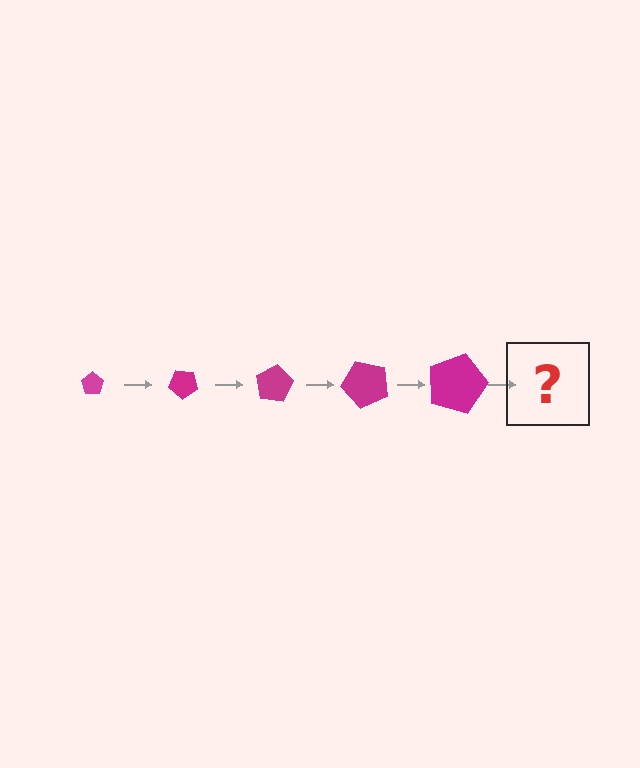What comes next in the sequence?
The next element should be a pentagon, larger than the previous one and rotated 200 degrees from the start.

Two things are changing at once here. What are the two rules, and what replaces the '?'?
The two rules are that the pentagon grows larger each step and it rotates 40 degrees each step. The '?' should be a pentagon, larger than the previous one and rotated 200 degrees from the start.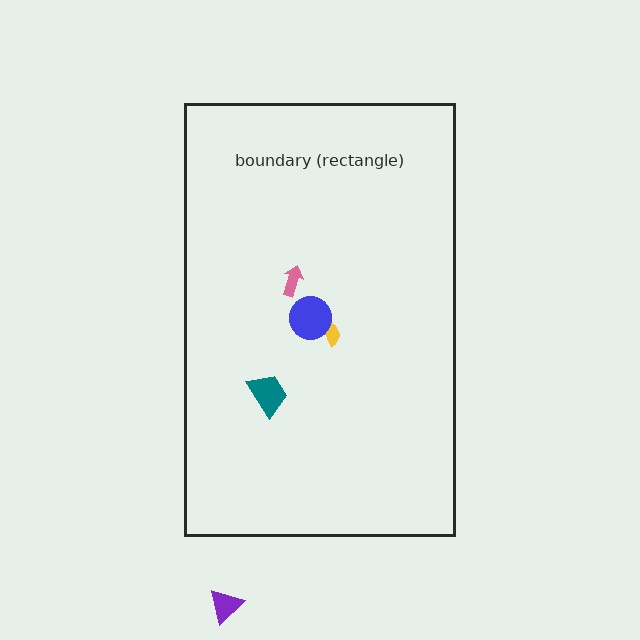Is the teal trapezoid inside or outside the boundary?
Inside.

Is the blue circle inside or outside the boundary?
Inside.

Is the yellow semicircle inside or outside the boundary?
Inside.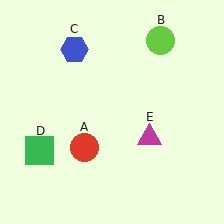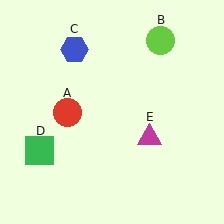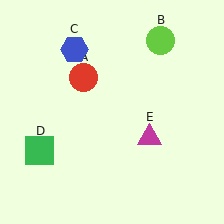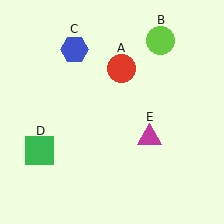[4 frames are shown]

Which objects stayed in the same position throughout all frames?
Lime circle (object B) and blue hexagon (object C) and green square (object D) and magenta triangle (object E) remained stationary.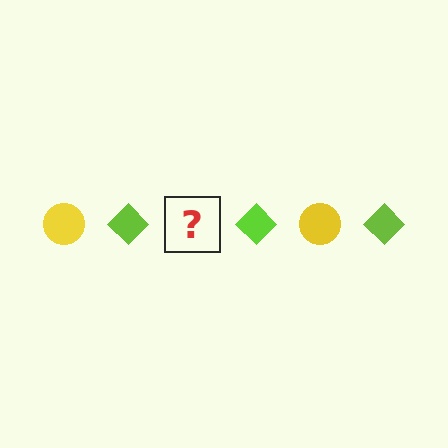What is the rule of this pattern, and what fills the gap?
The rule is that the pattern alternates between yellow circle and lime diamond. The gap should be filled with a yellow circle.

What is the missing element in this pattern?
The missing element is a yellow circle.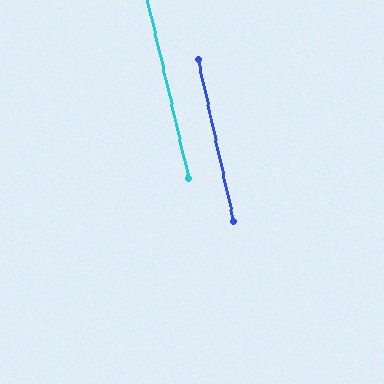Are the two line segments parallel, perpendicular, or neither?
Parallel — their directions differ by only 0.5°.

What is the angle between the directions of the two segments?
Approximately 0 degrees.